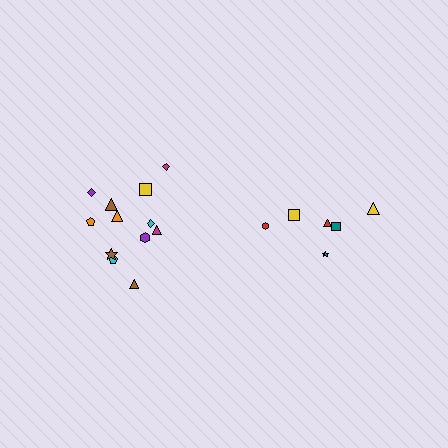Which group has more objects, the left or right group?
The left group.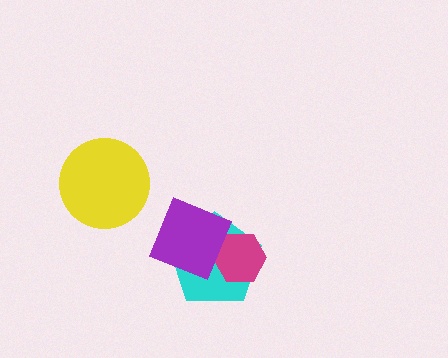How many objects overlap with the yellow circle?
0 objects overlap with the yellow circle.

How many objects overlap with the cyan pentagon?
2 objects overlap with the cyan pentagon.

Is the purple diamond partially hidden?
No, no other shape covers it.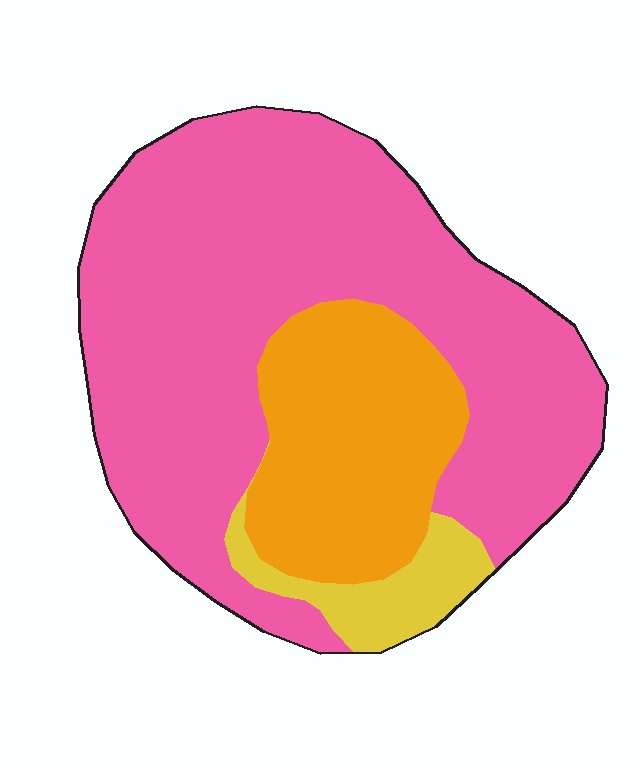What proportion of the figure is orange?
Orange takes up less than a quarter of the figure.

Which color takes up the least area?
Yellow, at roughly 10%.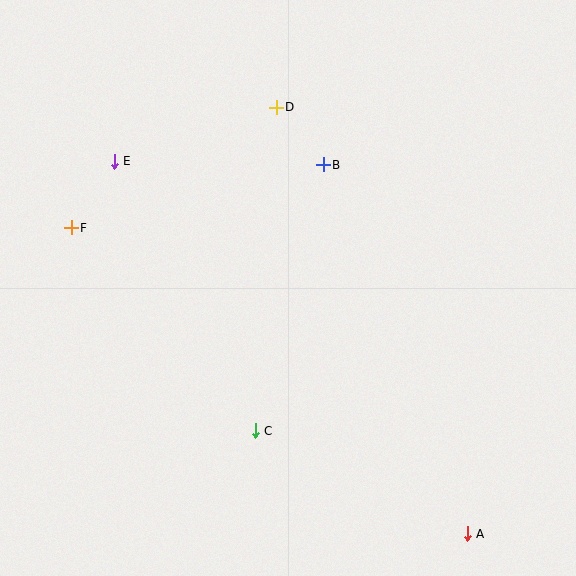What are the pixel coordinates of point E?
Point E is at (114, 161).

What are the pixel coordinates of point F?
Point F is at (71, 228).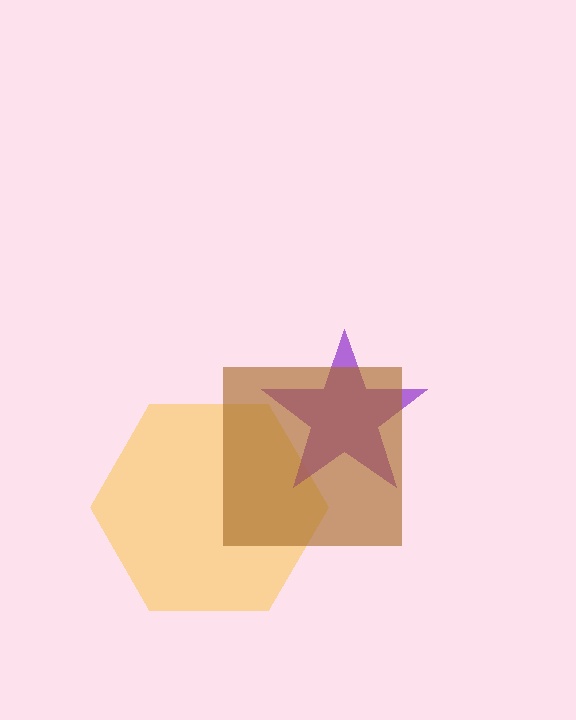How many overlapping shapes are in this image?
There are 3 overlapping shapes in the image.